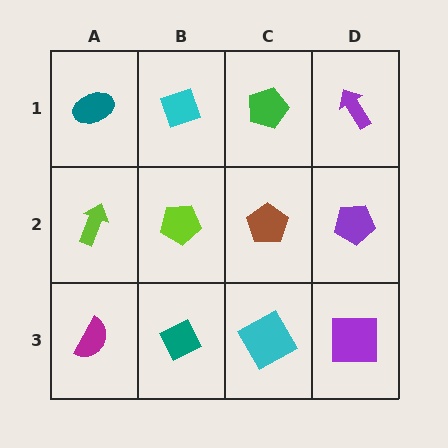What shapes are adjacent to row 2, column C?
A green pentagon (row 1, column C), a cyan square (row 3, column C), a lime pentagon (row 2, column B), a purple pentagon (row 2, column D).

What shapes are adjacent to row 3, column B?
A lime pentagon (row 2, column B), a magenta semicircle (row 3, column A), a cyan square (row 3, column C).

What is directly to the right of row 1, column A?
A cyan diamond.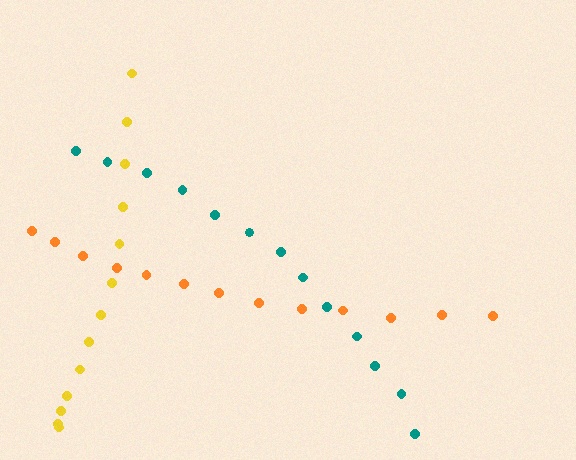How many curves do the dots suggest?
There are 3 distinct paths.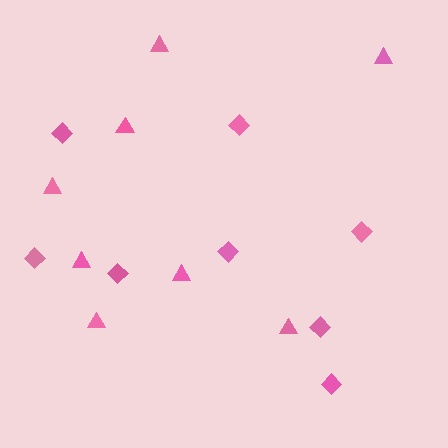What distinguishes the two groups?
There are 2 groups: one group of triangles (8) and one group of diamonds (8).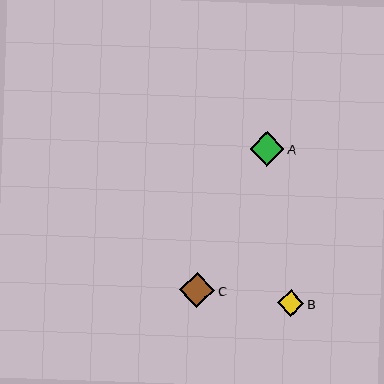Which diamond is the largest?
Diamond C is the largest with a size of approximately 35 pixels.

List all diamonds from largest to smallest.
From largest to smallest: C, A, B.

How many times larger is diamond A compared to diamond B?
Diamond A is approximately 1.3 times the size of diamond B.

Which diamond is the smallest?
Diamond B is the smallest with a size of approximately 27 pixels.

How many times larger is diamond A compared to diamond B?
Diamond A is approximately 1.3 times the size of diamond B.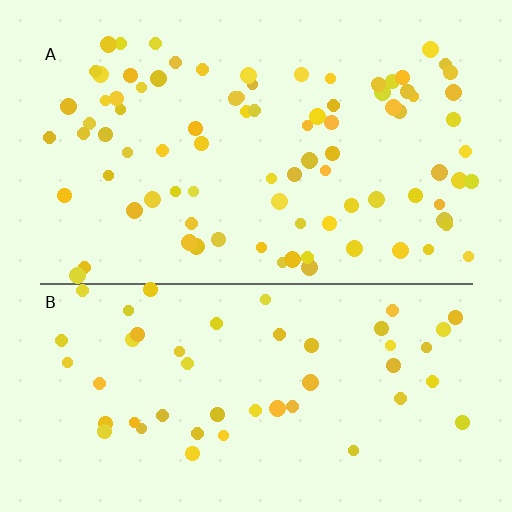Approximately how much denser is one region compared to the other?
Approximately 1.7× — region A over region B.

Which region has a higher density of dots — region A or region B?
A (the top).